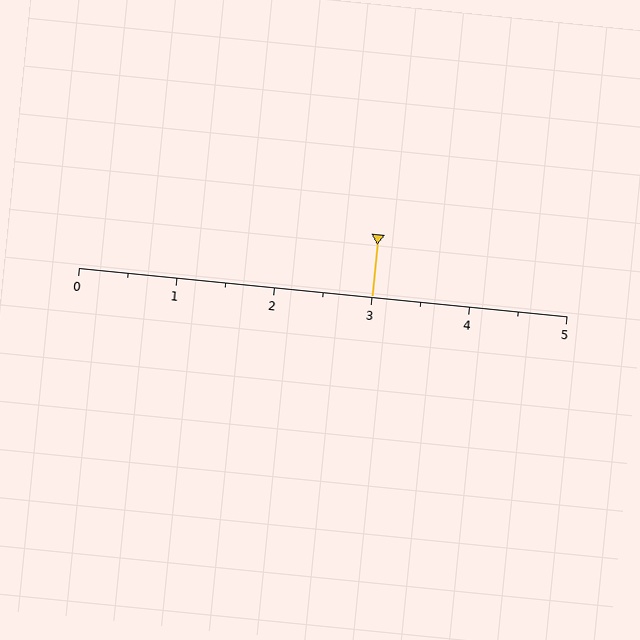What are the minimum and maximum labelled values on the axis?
The axis runs from 0 to 5.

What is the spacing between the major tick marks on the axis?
The major ticks are spaced 1 apart.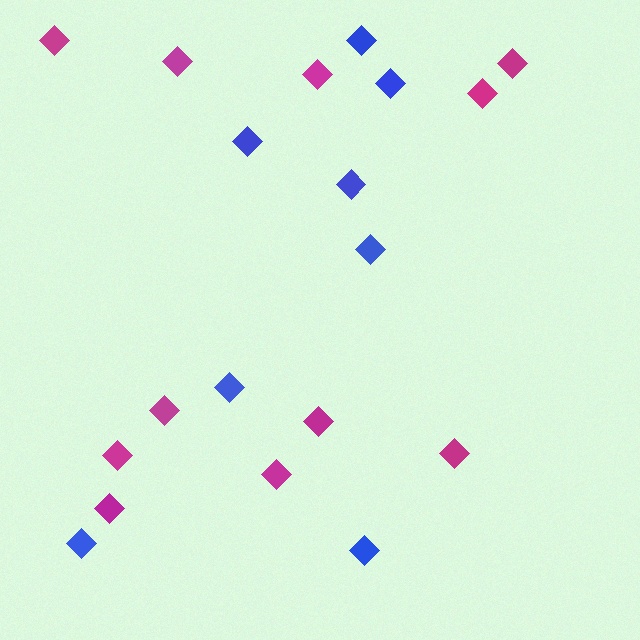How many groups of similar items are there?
There are 2 groups: one group of blue diamonds (8) and one group of magenta diamonds (11).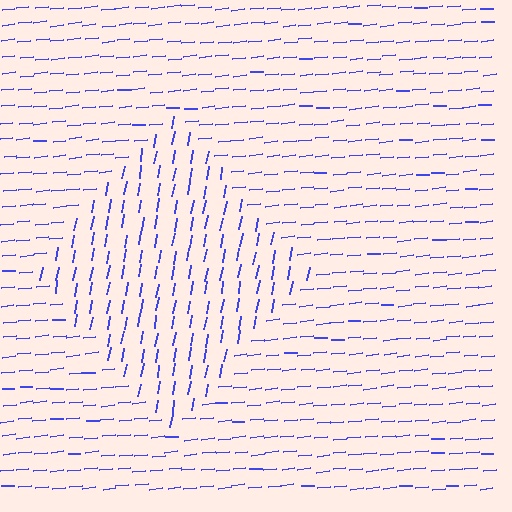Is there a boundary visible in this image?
Yes, there is a texture boundary formed by a change in line orientation.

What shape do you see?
I see a diamond.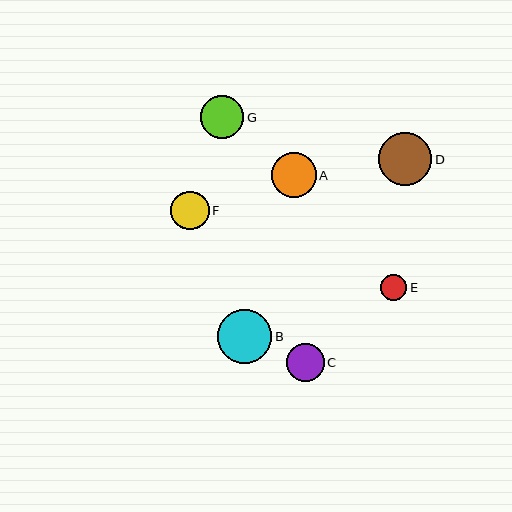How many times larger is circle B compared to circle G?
Circle B is approximately 1.2 times the size of circle G.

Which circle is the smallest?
Circle E is the smallest with a size of approximately 26 pixels.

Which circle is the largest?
Circle B is the largest with a size of approximately 54 pixels.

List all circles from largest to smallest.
From largest to smallest: B, D, A, G, F, C, E.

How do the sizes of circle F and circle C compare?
Circle F and circle C are approximately the same size.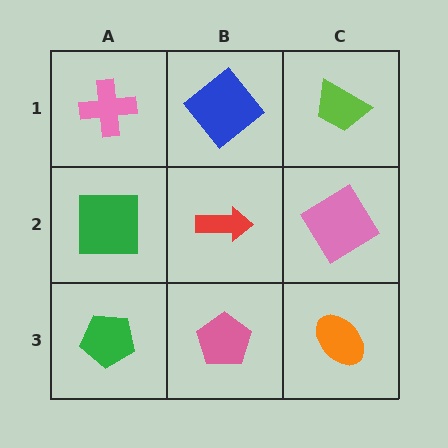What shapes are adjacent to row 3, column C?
A pink diamond (row 2, column C), a pink pentagon (row 3, column B).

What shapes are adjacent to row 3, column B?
A red arrow (row 2, column B), a green pentagon (row 3, column A), an orange ellipse (row 3, column C).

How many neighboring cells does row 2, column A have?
3.